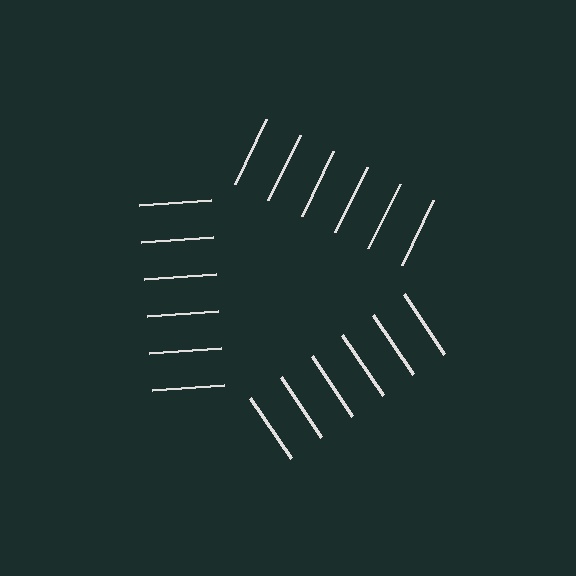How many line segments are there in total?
18 — 6 along each of the 3 edges.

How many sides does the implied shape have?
3 sides — the line-ends trace a triangle.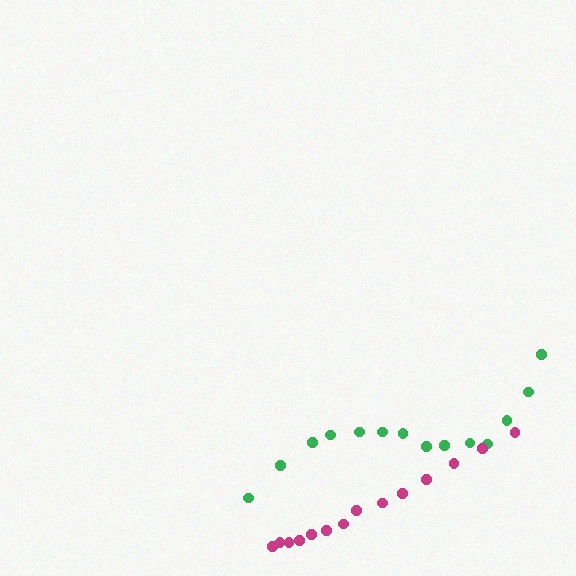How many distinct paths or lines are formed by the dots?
There are 2 distinct paths.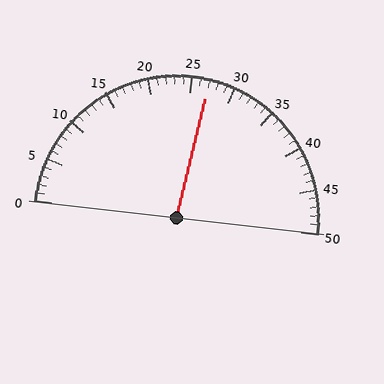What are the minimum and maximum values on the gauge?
The gauge ranges from 0 to 50.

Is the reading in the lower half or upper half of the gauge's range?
The reading is in the upper half of the range (0 to 50).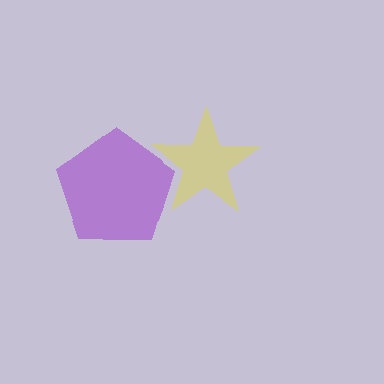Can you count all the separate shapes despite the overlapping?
Yes, there are 2 separate shapes.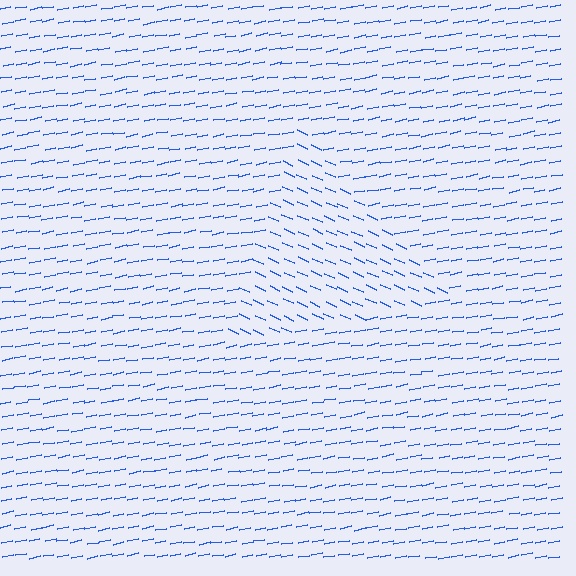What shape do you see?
I see a triangle.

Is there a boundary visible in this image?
Yes, there is a texture boundary formed by a change in line orientation.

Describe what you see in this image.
The image is filled with small blue line segments. A triangle region in the image has lines oriented differently from the surrounding lines, creating a visible texture boundary.